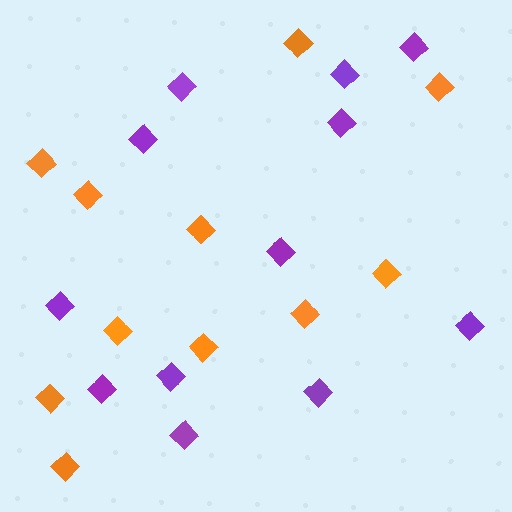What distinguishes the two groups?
There are 2 groups: one group of purple diamonds (12) and one group of orange diamonds (11).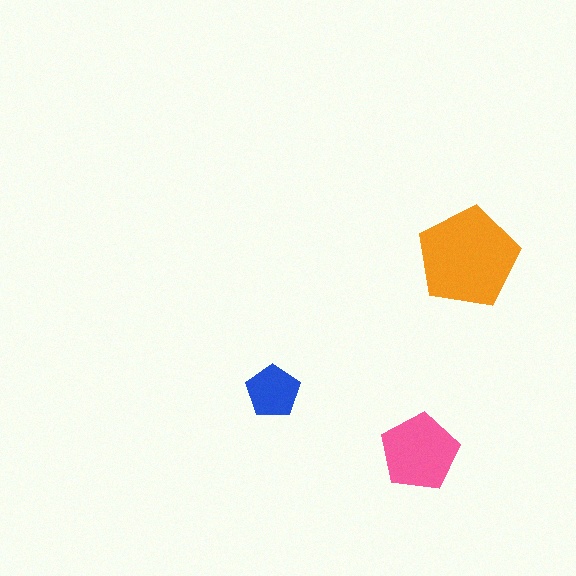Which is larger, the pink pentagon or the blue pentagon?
The pink one.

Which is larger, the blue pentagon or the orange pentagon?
The orange one.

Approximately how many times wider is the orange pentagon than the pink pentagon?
About 1.5 times wider.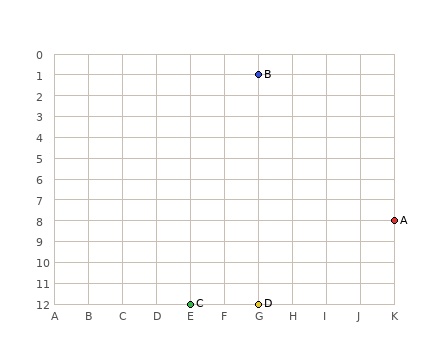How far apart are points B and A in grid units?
Points B and A are 4 columns and 7 rows apart (about 8.1 grid units diagonally).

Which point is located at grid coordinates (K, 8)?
Point A is at (K, 8).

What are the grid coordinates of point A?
Point A is at grid coordinates (K, 8).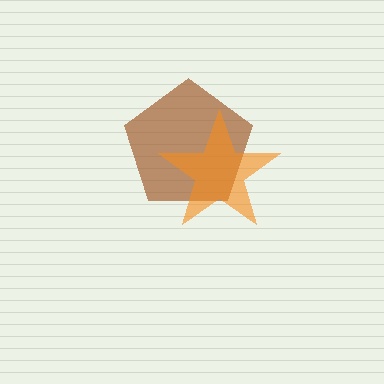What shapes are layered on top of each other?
The layered shapes are: a brown pentagon, an orange star.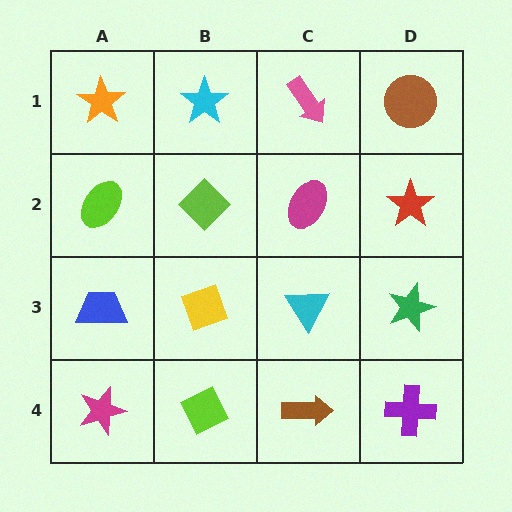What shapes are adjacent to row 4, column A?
A blue trapezoid (row 3, column A), a lime diamond (row 4, column B).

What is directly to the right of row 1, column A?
A cyan star.